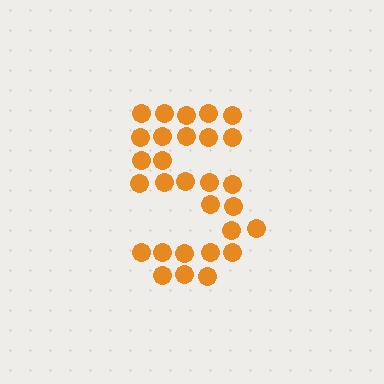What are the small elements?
The small elements are circles.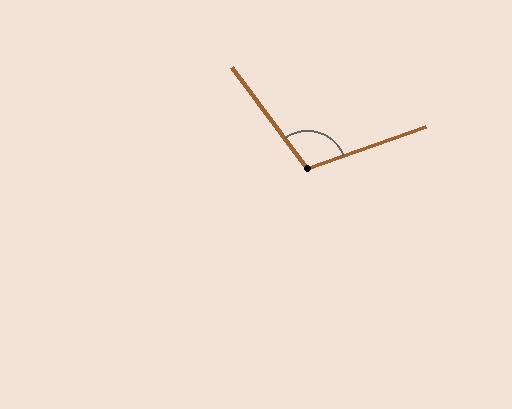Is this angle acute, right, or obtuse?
It is obtuse.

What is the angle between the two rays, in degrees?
Approximately 107 degrees.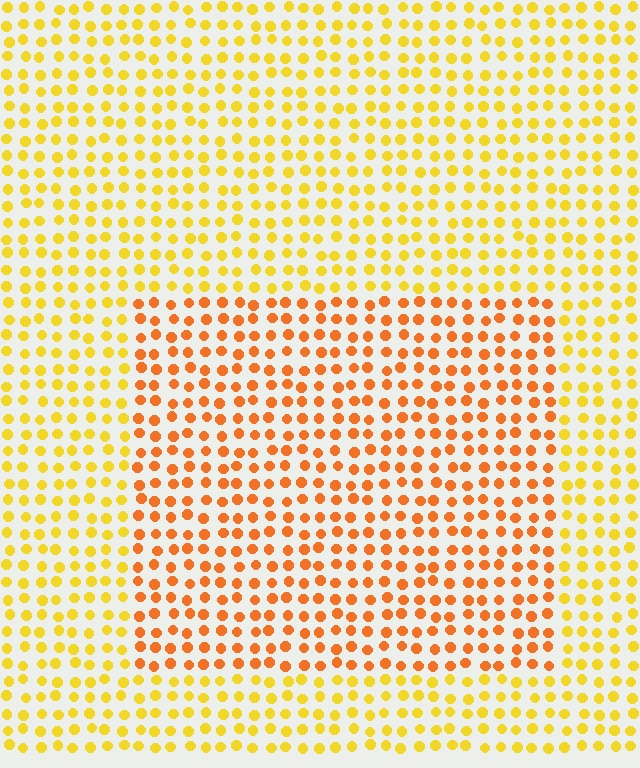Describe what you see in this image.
The image is filled with small yellow elements in a uniform arrangement. A rectangle-shaped region is visible where the elements are tinted to a slightly different hue, forming a subtle color boundary.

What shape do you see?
I see a rectangle.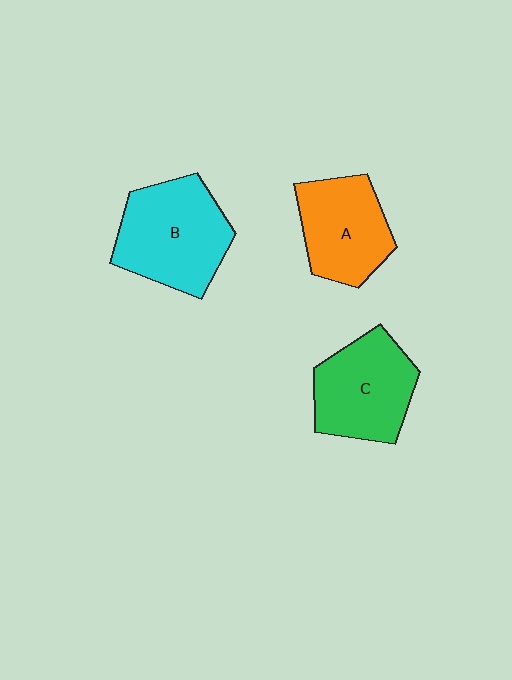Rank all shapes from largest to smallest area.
From largest to smallest: B (cyan), C (green), A (orange).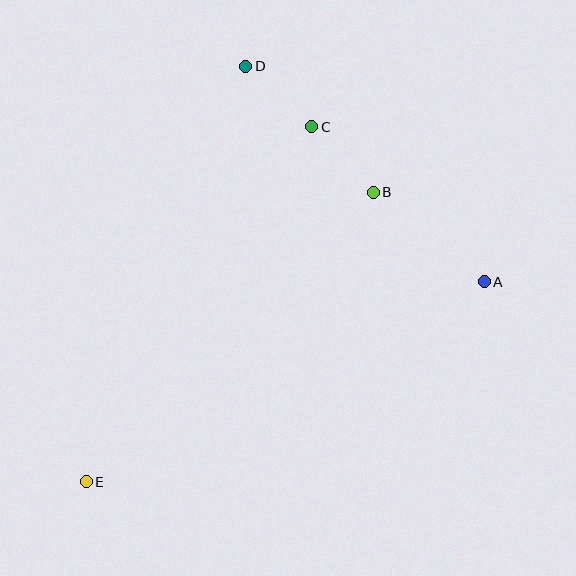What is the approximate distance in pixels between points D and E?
The distance between D and E is approximately 445 pixels.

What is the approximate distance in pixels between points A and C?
The distance between A and C is approximately 232 pixels.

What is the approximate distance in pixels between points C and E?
The distance between C and E is approximately 420 pixels.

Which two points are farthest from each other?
Points A and E are farthest from each other.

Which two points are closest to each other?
Points C and D are closest to each other.